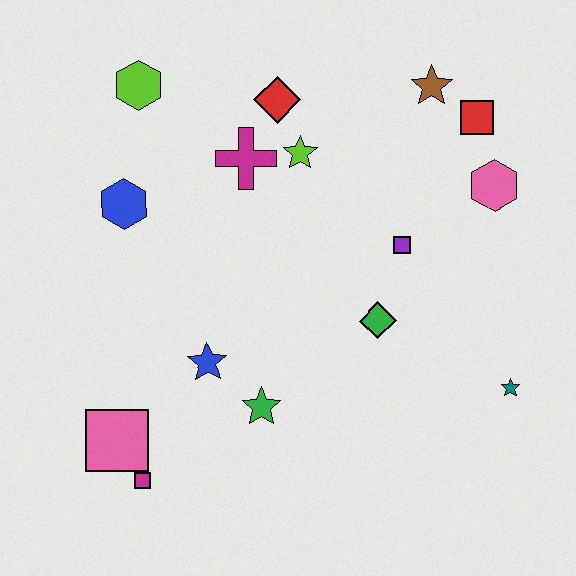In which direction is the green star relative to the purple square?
The green star is below the purple square.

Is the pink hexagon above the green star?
Yes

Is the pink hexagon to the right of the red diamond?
Yes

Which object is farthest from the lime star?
The magenta square is farthest from the lime star.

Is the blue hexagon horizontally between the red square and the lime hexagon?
No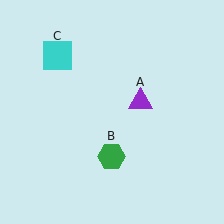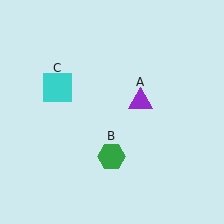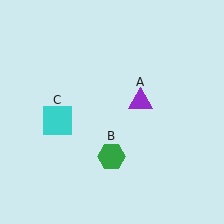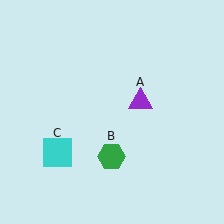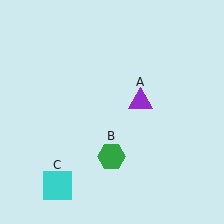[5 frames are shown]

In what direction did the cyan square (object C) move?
The cyan square (object C) moved down.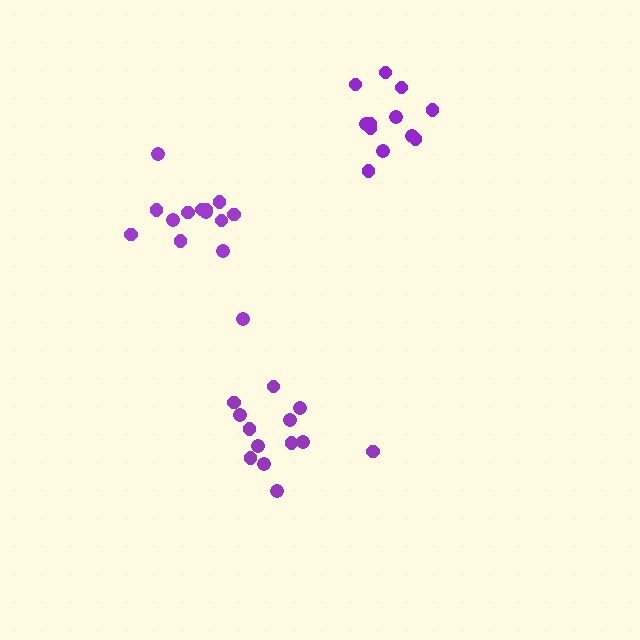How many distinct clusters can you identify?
There are 3 distinct clusters.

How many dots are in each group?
Group 1: 13 dots, Group 2: 12 dots, Group 3: 14 dots (39 total).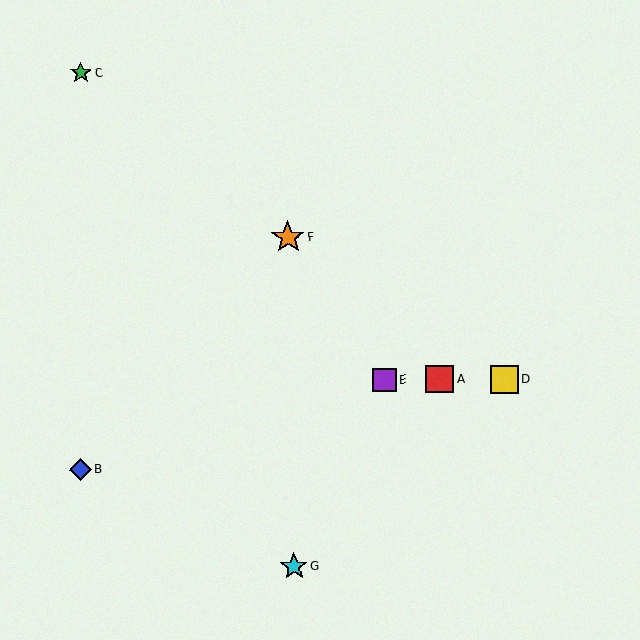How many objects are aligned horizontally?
3 objects (A, D, E) are aligned horizontally.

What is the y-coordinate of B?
Object B is at y≈470.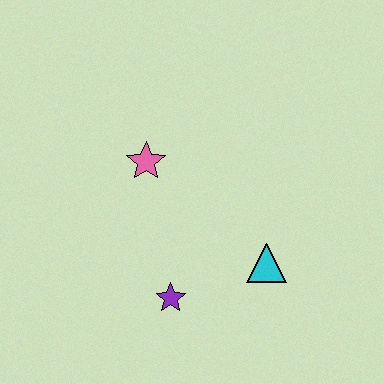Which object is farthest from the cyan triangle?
The pink star is farthest from the cyan triangle.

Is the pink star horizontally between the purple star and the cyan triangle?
No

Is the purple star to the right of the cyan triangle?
No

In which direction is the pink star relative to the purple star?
The pink star is above the purple star.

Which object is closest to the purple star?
The cyan triangle is closest to the purple star.